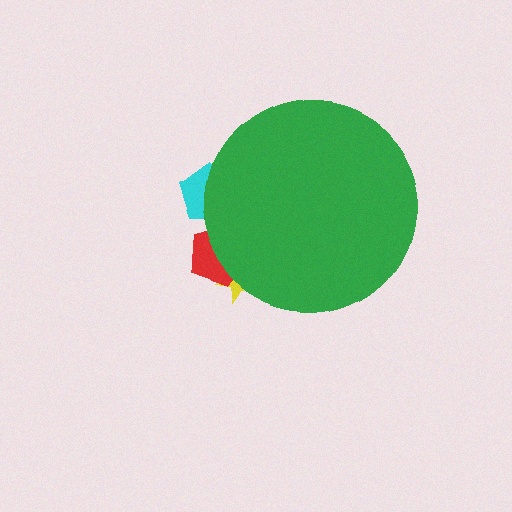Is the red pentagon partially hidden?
Yes, the red pentagon is partially hidden behind the green circle.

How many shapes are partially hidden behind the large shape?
3 shapes are partially hidden.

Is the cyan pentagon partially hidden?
Yes, the cyan pentagon is partially hidden behind the green circle.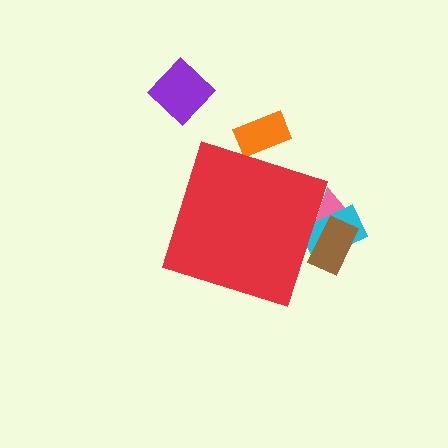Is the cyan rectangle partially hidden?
Yes, the cyan rectangle is partially hidden behind the red diamond.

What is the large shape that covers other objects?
A red diamond.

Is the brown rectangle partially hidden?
Yes, the brown rectangle is partially hidden behind the red diamond.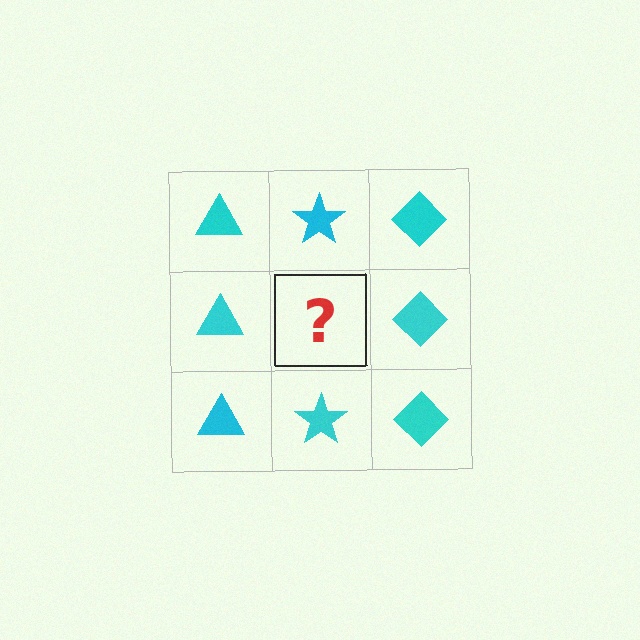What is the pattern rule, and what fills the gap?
The rule is that each column has a consistent shape. The gap should be filled with a cyan star.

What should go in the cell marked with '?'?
The missing cell should contain a cyan star.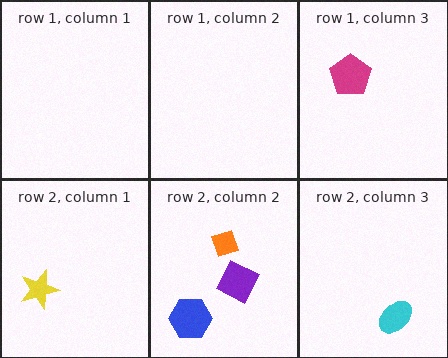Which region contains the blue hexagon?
The row 2, column 2 region.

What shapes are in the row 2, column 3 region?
The cyan ellipse.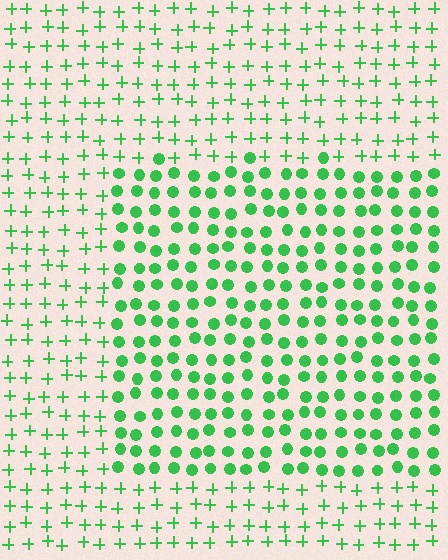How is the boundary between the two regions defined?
The boundary is defined by a change in element shape: circles inside vs. plus signs outside. All elements share the same color and spacing.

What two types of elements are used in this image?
The image uses circles inside the rectangle region and plus signs outside it.